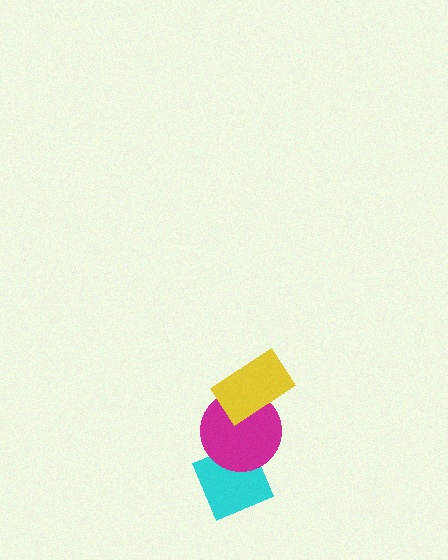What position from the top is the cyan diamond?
The cyan diamond is 3rd from the top.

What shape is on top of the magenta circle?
The yellow rectangle is on top of the magenta circle.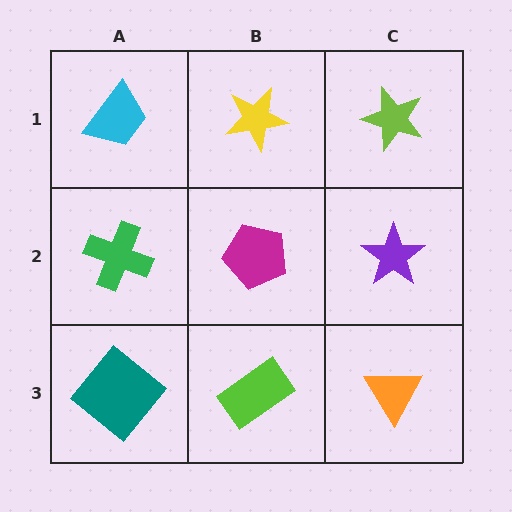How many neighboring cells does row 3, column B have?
3.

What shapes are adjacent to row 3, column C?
A purple star (row 2, column C), a lime rectangle (row 3, column B).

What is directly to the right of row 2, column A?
A magenta pentagon.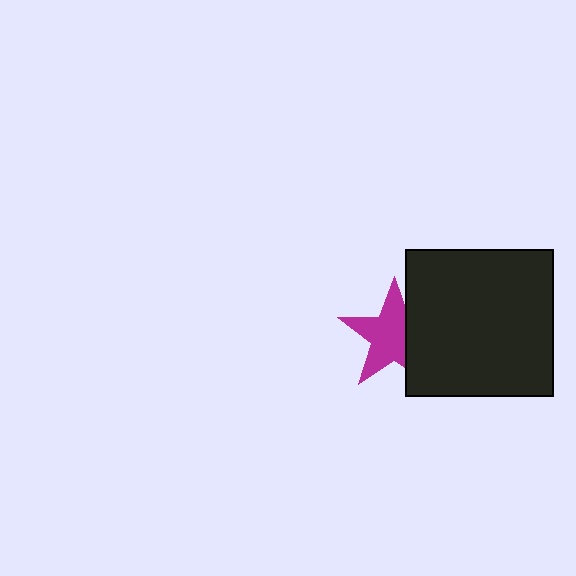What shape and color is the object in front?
The object in front is a black square.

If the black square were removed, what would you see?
You would see the complete magenta star.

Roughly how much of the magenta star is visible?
Most of it is visible (roughly 70%).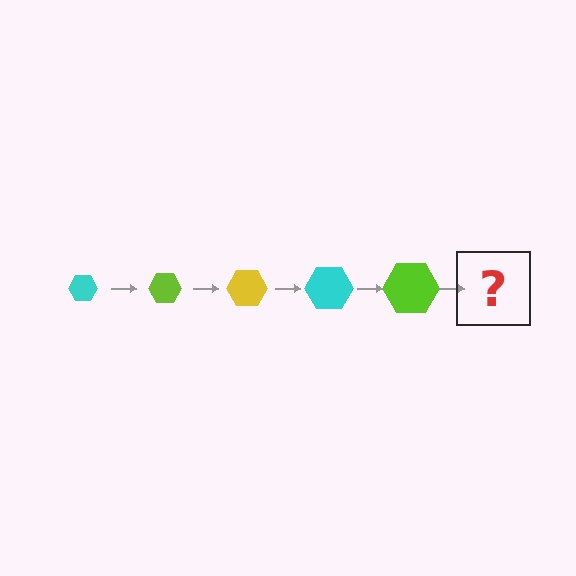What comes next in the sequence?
The next element should be a yellow hexagon, larger than the previous one.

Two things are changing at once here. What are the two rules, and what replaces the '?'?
The two rules are that the hexagon grows larger each step and the color cycles through cyan, lime, and yellow. The '?' should be a yellow hexagon, larger than the previous one.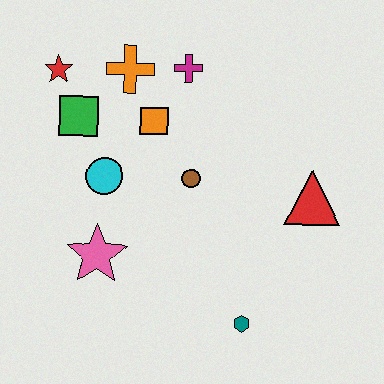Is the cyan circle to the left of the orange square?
Yes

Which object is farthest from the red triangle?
The red star is farthest from the red triangle.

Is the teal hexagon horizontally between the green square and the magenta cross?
No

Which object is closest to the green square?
The red star is closest to the green square.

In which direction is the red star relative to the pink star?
The red star is above the pink star.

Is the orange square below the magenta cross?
Yes